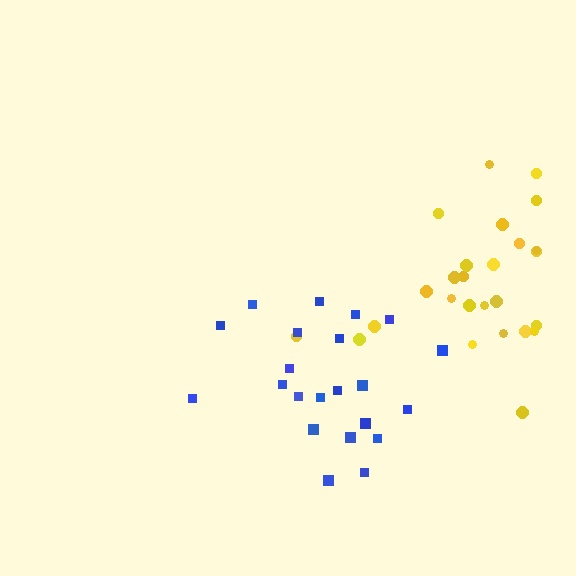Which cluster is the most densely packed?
Yellow.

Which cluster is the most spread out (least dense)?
Blue.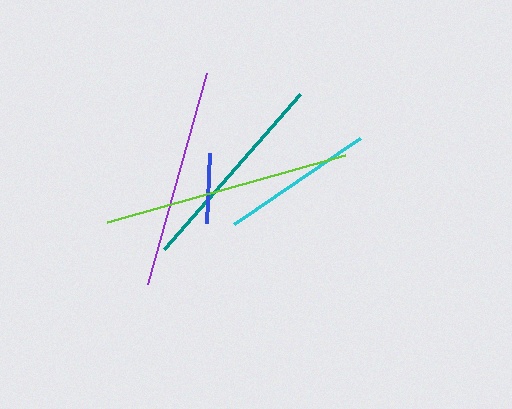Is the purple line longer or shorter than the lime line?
The lime line is longer than the purple line.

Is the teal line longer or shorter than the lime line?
The lime line is longer than the teal line.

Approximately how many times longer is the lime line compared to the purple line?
The lime line is approximately 1.1 times the length of the purple line.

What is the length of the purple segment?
The purple segment is approximately 219 pixels long.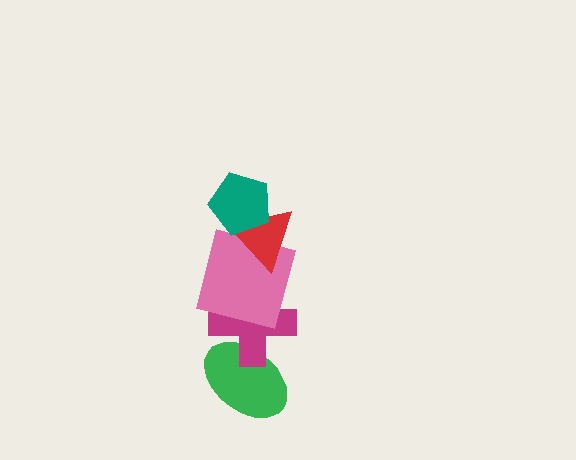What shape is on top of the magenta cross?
The pink square is on top of the magenta cross.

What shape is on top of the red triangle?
The teal pentagon is on top of the red triangle.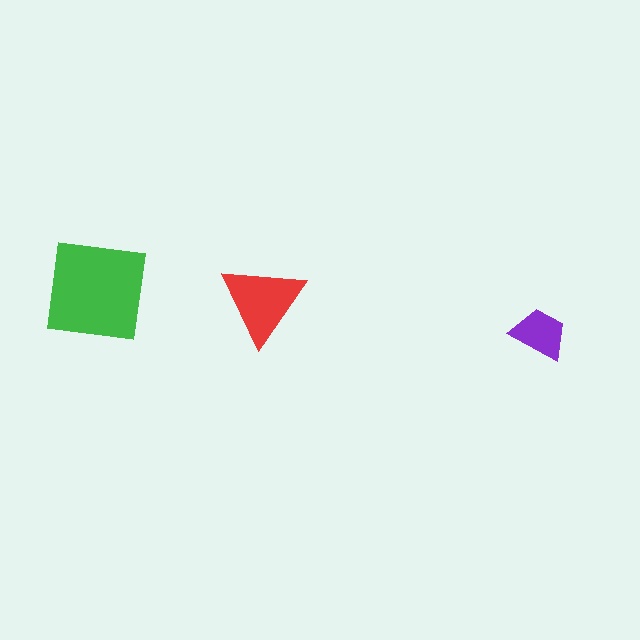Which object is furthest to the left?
The green square is leftmost.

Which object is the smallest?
The purple trapezoid.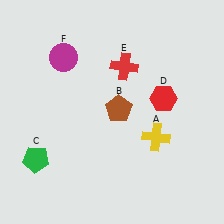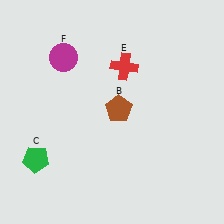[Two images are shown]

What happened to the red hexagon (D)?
The red hexagon (D) was removed in Image 2. It was in the top-right area of Image 1.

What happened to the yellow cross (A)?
The yellow cross (A) was removed in Image 2. It was in the bottom-right area of Image 1.